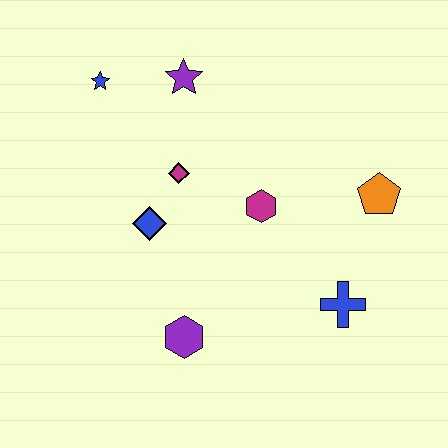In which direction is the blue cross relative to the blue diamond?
The blue cross is to the right of the blue diamond.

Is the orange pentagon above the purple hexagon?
Yes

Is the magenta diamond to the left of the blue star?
No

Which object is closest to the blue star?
The purple star is closest to the blue star.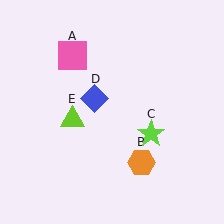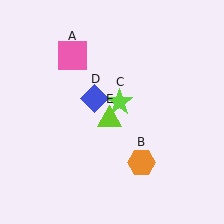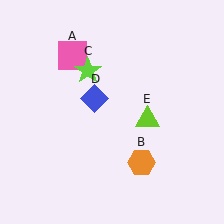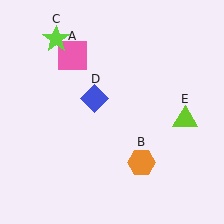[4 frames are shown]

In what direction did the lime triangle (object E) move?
The lime triangle (object E) moved right.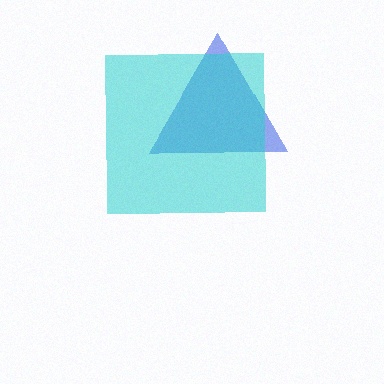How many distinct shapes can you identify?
There are 2 distinct shapes: a blue triangle, a cyan square.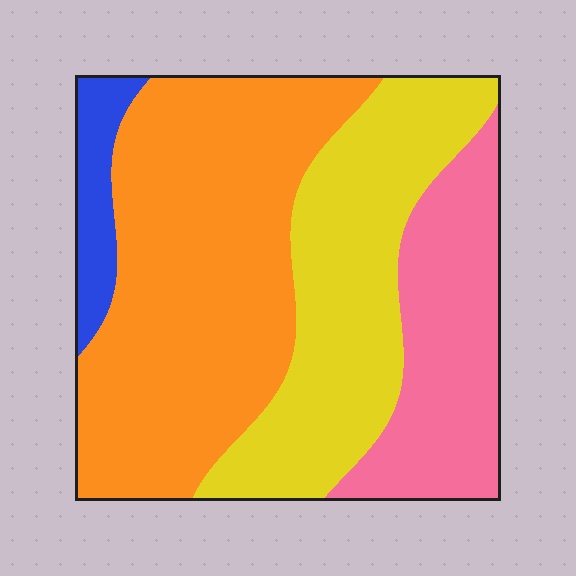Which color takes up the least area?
Blue, at roughly 5%.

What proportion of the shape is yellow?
Yellow takes up between a sixth and a third of the shape.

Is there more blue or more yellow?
Yellow.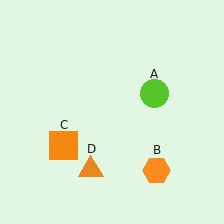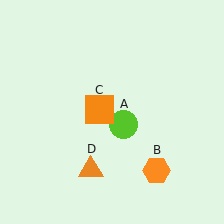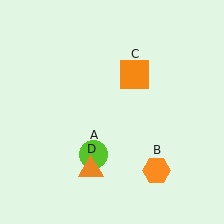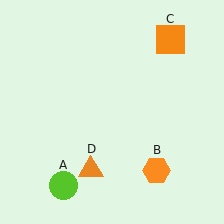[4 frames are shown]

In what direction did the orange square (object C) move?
The orange square (object C) moved up and to the right.